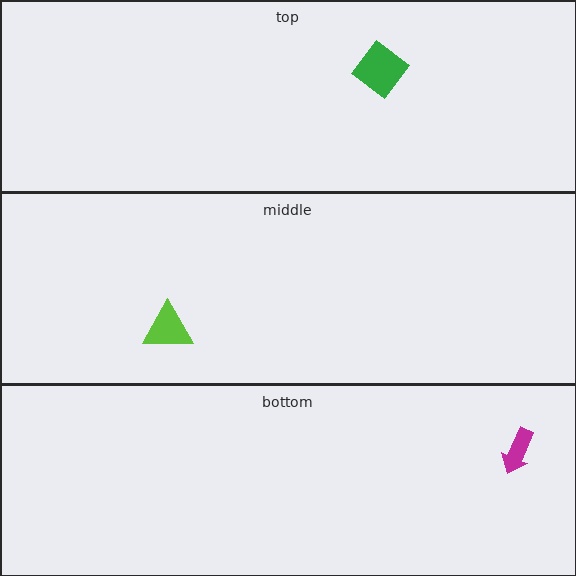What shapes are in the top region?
The green diamond.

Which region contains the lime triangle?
The middle region.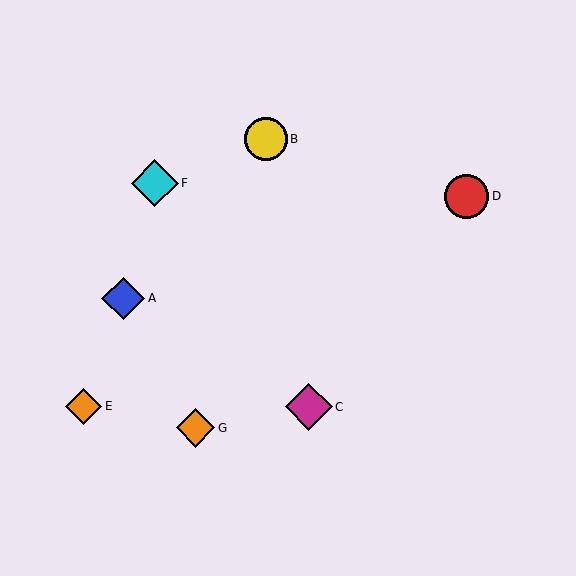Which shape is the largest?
The magenta diamond (labeled C) is the largest.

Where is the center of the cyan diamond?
The center of the cyan diamond is at (155, 183).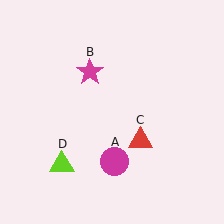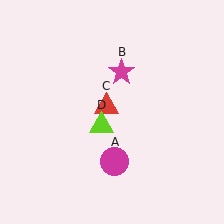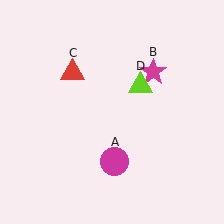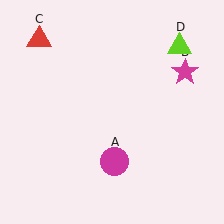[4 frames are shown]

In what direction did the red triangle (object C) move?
The red triangle (object C) moved up and to the left.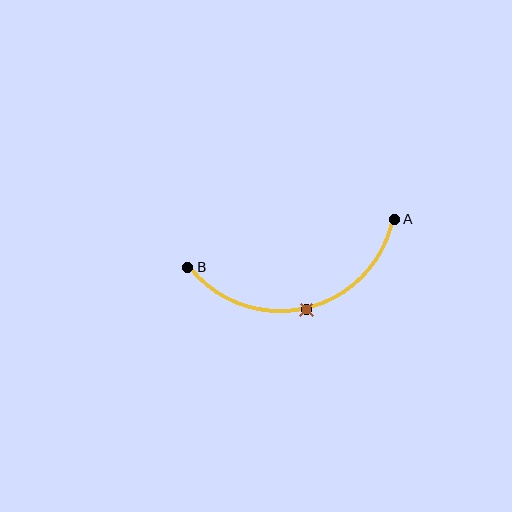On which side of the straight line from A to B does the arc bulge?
The arc bulges below the straight line connecting A and B.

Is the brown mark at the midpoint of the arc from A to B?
Yes. The brown mark lies on the arc at equal arc-length from both A and B — it is the arc midpoint.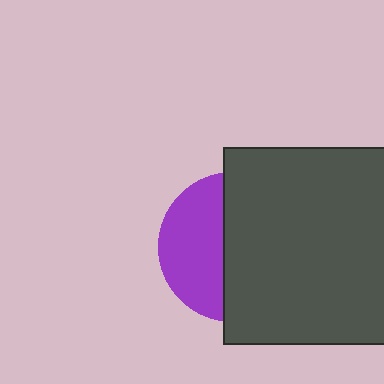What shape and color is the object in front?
The object in front is a dark gray square.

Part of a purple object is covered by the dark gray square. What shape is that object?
It is a circle.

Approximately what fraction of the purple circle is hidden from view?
Roughly 58% of the purple circle is hidden behind the dark gray square.